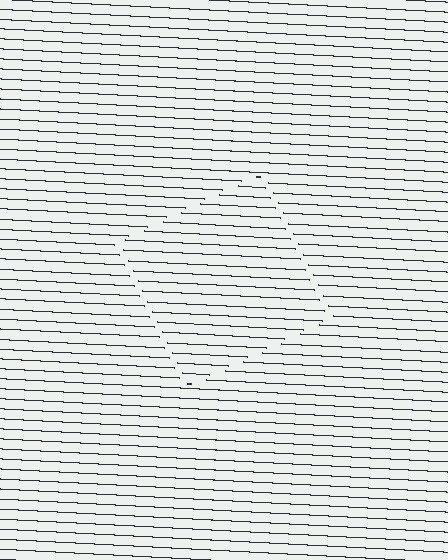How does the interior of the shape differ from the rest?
The interior of the shape contains the same grating, shifted by half a period — the contour is defined by the phase discontinuity where line-ends from the inner and outer gratings abut.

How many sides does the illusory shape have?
4 sides — the line-ends trace a square.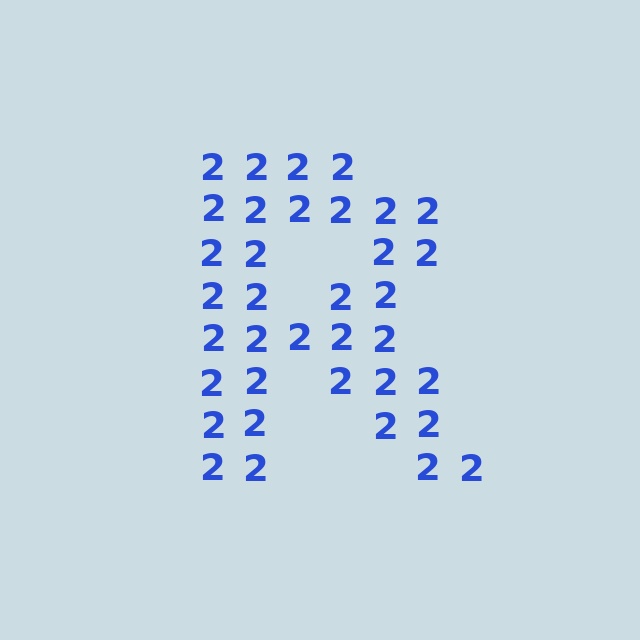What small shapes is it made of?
It is made of small digit 2's.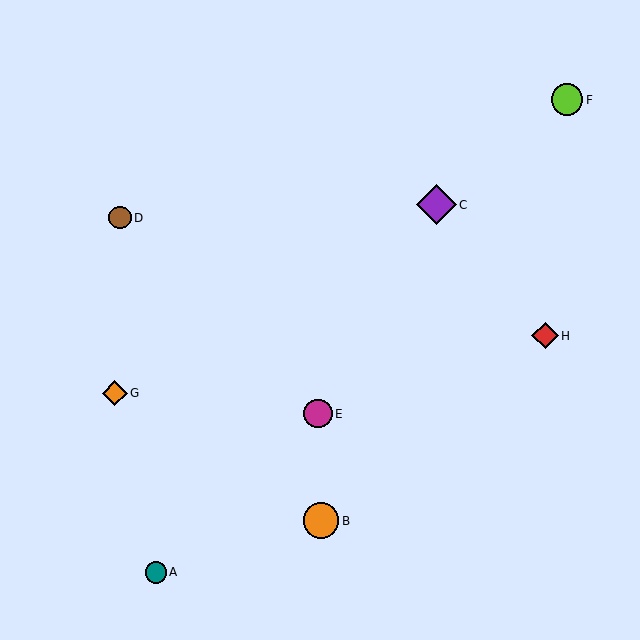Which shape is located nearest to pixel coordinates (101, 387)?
The orange diamond (labeled G) at (115, 393) is nearest to that location.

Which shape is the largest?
The purple diamond (labeled C) is the largest.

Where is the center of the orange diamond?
The center of the orange diamond is at (115, 393).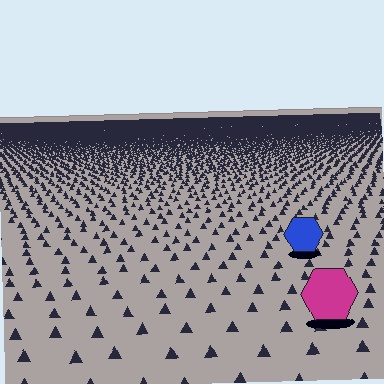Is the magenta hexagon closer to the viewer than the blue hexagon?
Yes. The magenta hexagon is closer — you can tell from the texture gradient: the ground texture is coarser near it.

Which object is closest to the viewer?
The magenta hexagon is closest. The texture marks near it are larger and more spread out.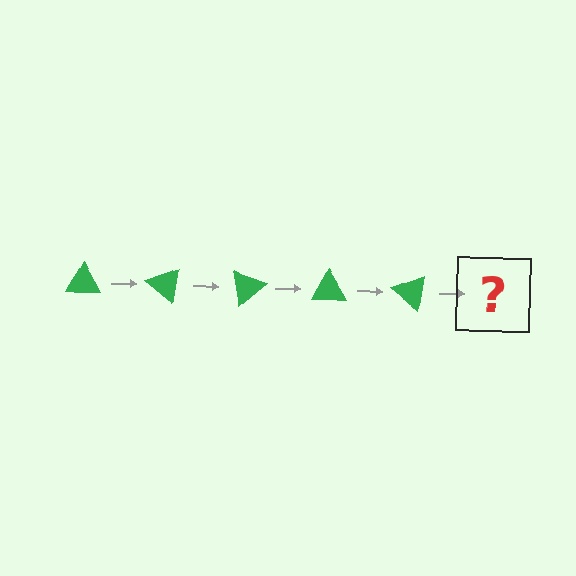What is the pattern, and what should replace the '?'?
The pattern is that the triangle rotates 40 degrees each step. The '?' should be a green triangle rotated 200 degrees.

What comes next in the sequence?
The next element should be a green triangle rotated 200 degrees.